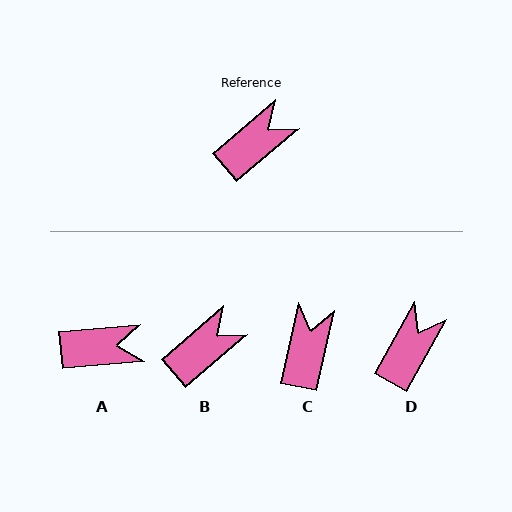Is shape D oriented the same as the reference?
No, it is off by about 20 degrees.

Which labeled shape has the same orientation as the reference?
B.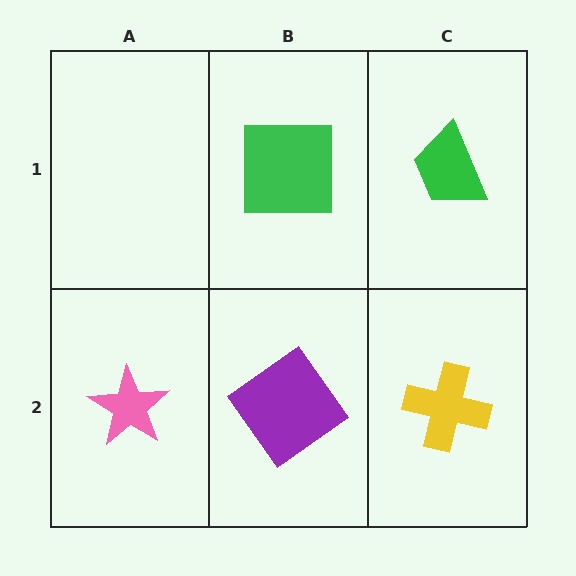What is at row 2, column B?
A purple diamond.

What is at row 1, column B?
A green square.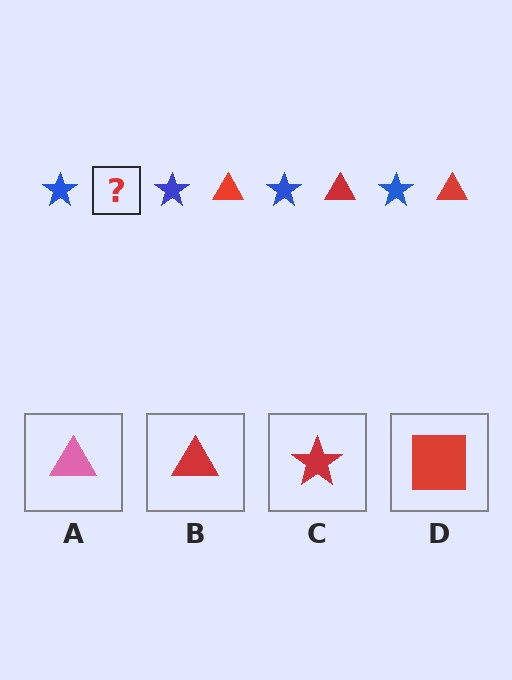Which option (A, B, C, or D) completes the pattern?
B.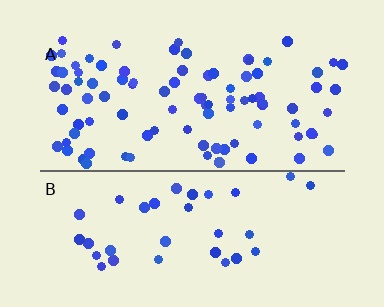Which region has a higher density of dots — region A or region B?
A (the top).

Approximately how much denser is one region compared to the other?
Approximately 2.5× — region A over region B.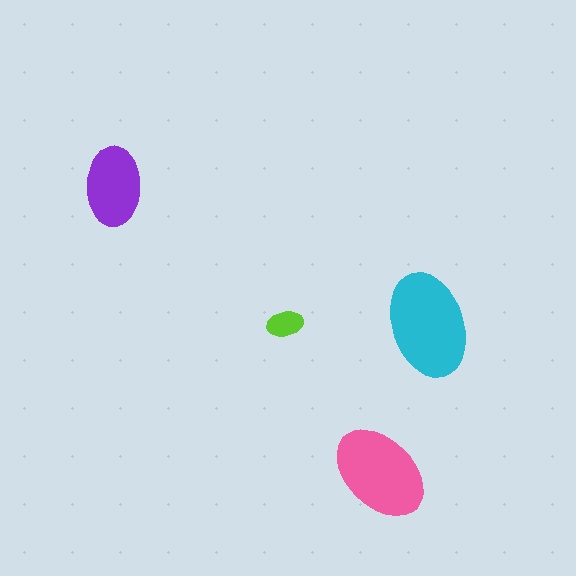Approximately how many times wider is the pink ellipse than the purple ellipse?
About 1.5 times wider.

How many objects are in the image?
There are 4 objects in the image.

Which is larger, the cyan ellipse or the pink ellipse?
The cyan one.